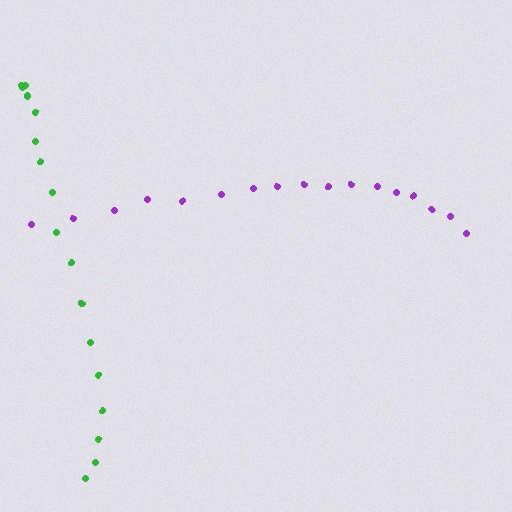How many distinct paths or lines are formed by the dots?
There are 2 distinct paths.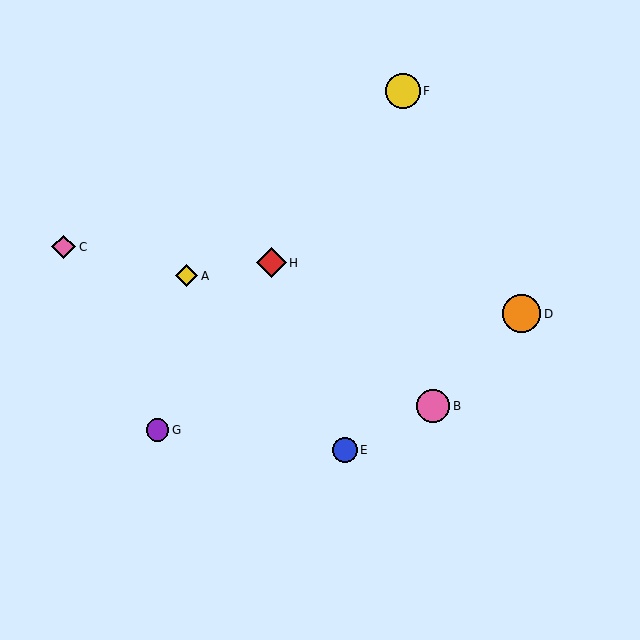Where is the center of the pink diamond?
The center of the pink diamond is at (64, 247).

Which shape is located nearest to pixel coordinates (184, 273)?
The yellow diamond (labeled A) at (187, 276) is nearest to that location.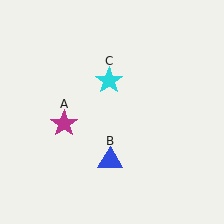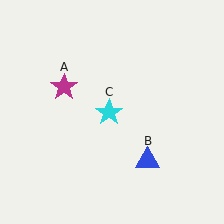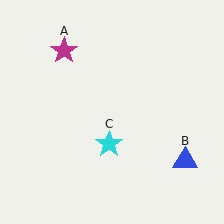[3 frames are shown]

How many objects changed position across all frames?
3 objects changed position: magenta star (object A), blue triangle (object B), cyan star (object C).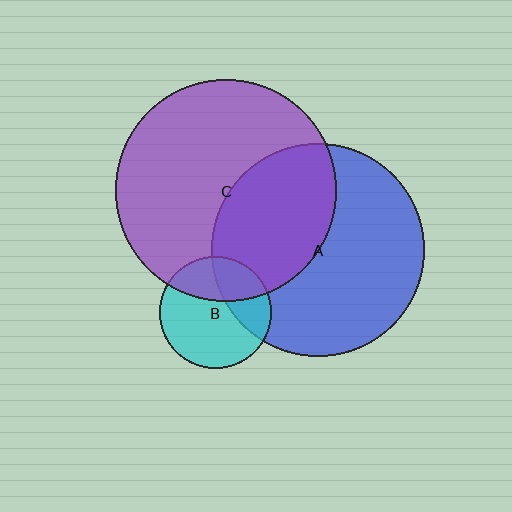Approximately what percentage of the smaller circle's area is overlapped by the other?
Approximately 40%.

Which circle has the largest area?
Circle C (purple).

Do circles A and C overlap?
Yes.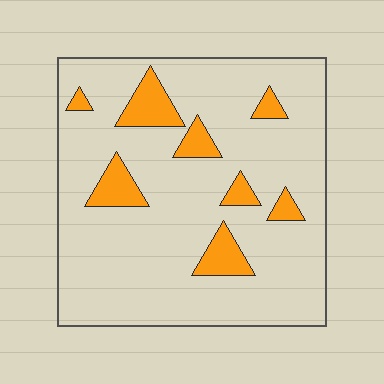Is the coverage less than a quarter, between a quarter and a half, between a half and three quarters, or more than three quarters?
Less than a quarter.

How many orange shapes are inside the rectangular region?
8.